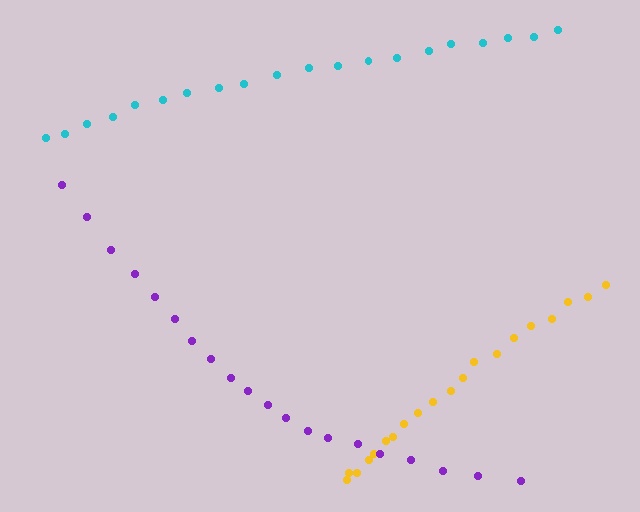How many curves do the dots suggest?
There are 3 distinct paths.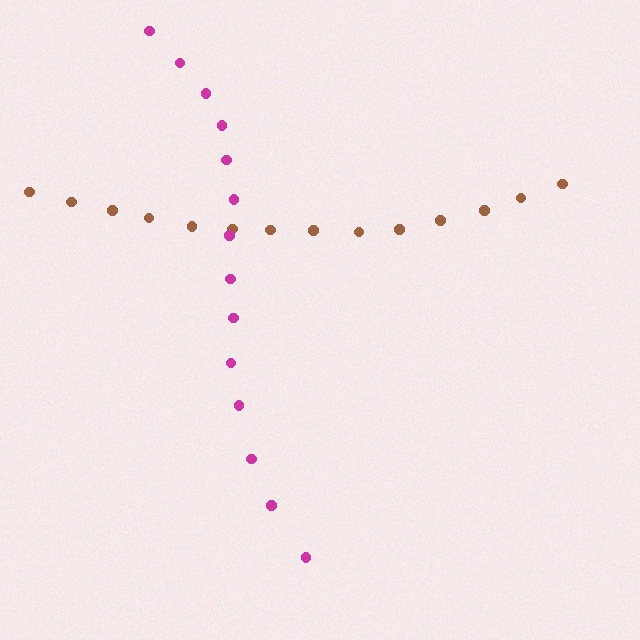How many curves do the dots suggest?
There are 2 distinct paths.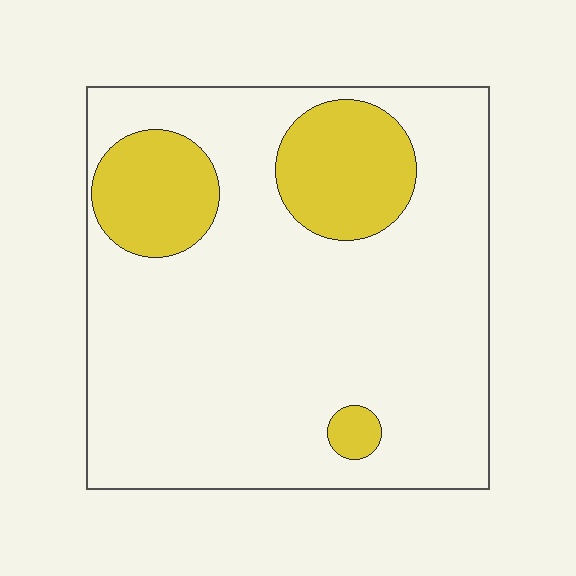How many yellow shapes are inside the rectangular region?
3.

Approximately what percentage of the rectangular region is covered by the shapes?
Approximately 20%.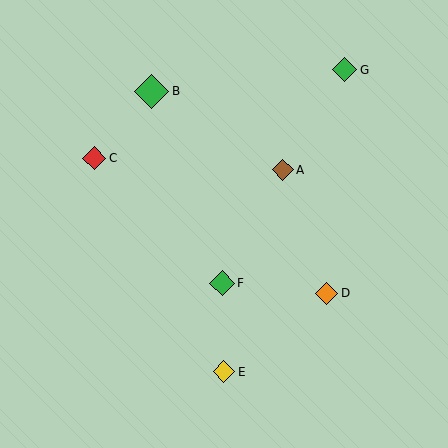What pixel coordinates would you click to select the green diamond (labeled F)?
Click at (222, 283) to select the green diamond F.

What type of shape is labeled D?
Shape D is an orange diamond.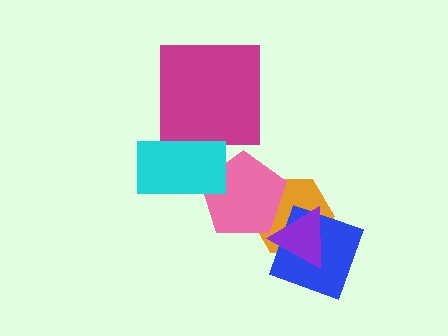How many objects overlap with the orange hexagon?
3 objects overlap with the orange hexagon.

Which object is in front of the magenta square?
The cyan rectangle is in front of the magenta square.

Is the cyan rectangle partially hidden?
No, no other shape covers it.